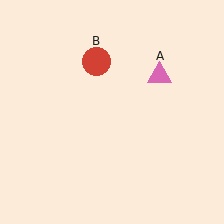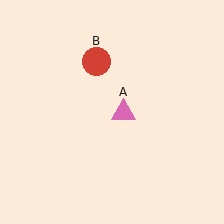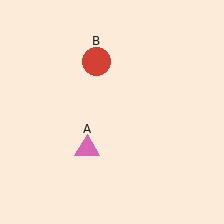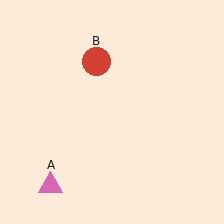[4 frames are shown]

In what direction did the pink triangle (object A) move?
The pink triangle (object A) moved down and to the left.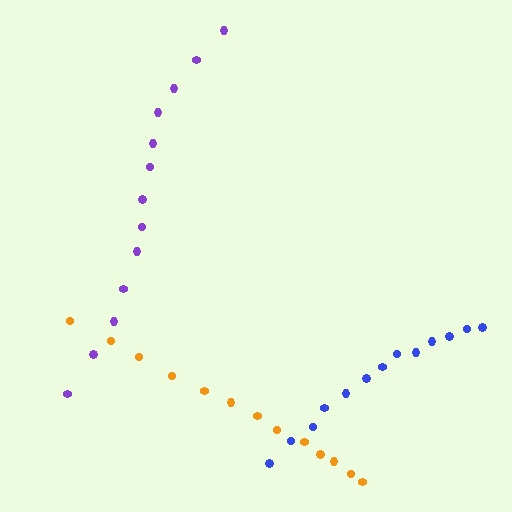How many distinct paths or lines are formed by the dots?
There are 3 distinct paths.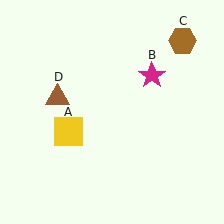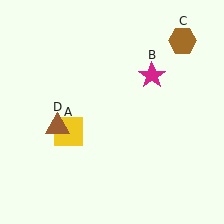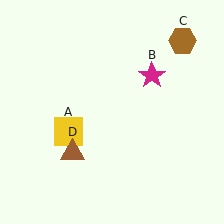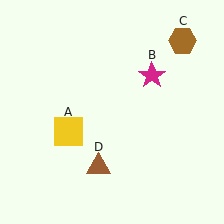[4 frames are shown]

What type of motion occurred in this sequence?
The brown triangle (object D) rotated counterclockwise around the center of the scene.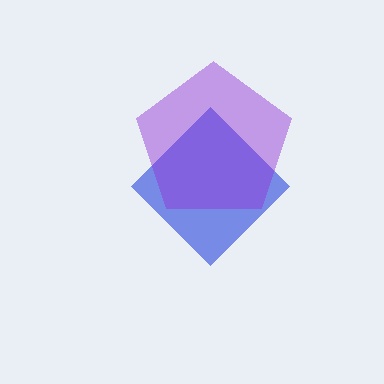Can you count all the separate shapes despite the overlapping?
Yes, there are 2 separate shapes.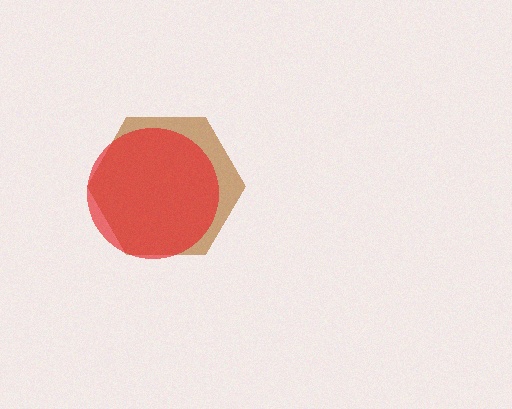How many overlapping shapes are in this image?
There are 2 overlapping shapes in the image.